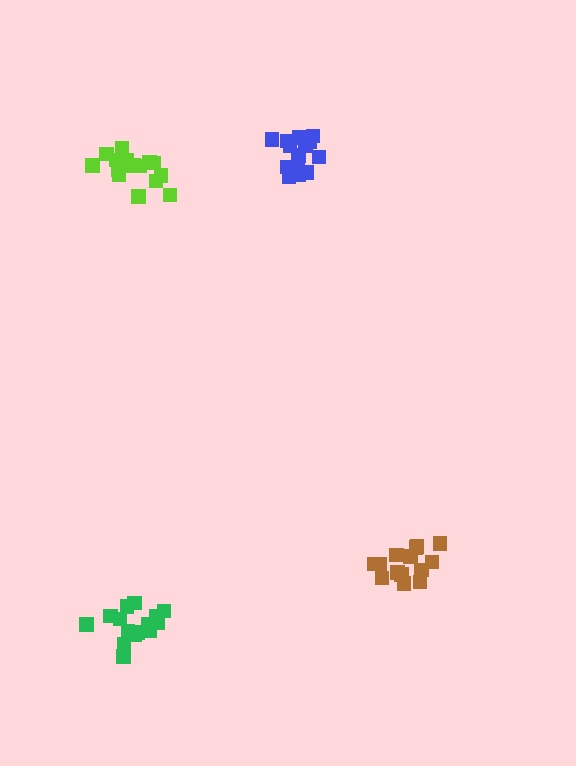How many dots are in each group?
Group 1: 15 dots, Group 2: 15 dots, Group 3: 14 dots, Group 4: 15 dots (59 total).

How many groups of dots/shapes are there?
There are 4 groups.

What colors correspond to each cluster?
The clusters are colored: lime, green, brown, blue.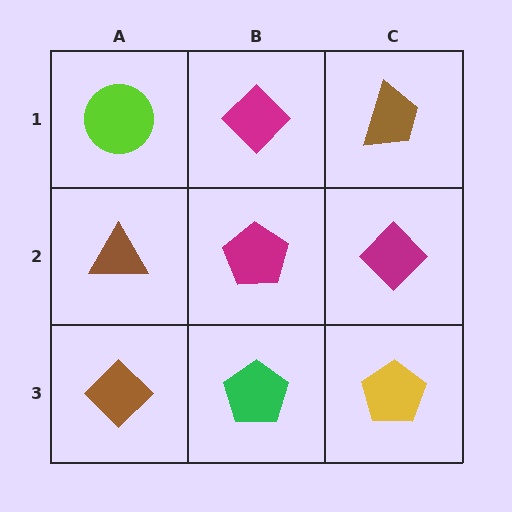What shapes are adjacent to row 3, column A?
A brown triangle (row 2, column A), a green pentagon (row 3, column B).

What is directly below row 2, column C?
A yellow pentagon.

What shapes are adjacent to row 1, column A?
A brown triangle (row 2, column A), a magenta diamond (row 1, column B).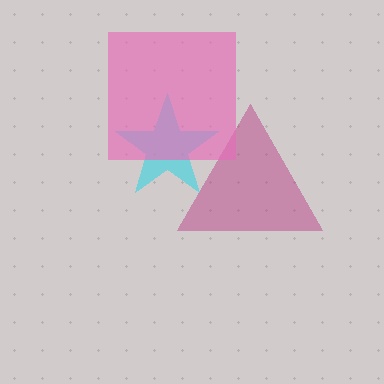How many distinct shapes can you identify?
There are 3 distinct shapes: a magenta triangle, a cyan star, a pink square.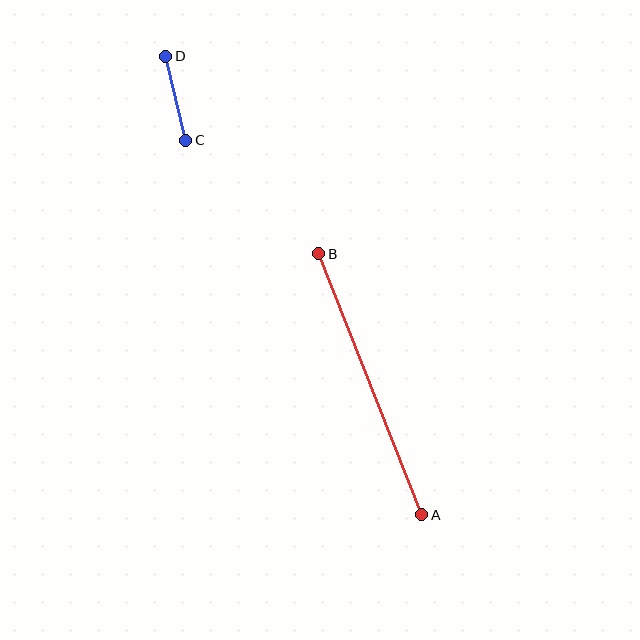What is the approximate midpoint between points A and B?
The midpoint is at approximately (370, 384) pixels.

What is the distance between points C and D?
The distance is approximately 86 pixels.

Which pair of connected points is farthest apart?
Points A and B are farthest apart.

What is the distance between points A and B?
The distance is approximately 281 pixels.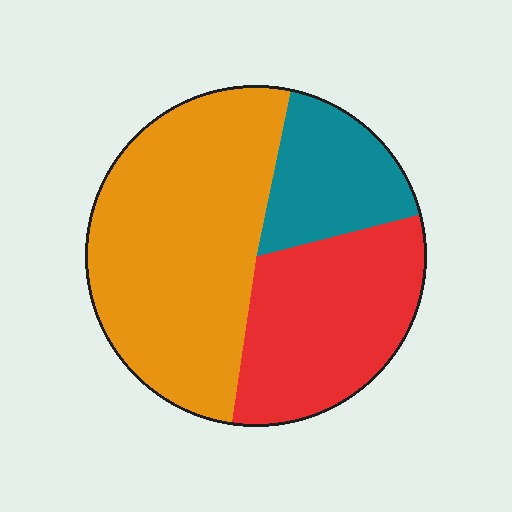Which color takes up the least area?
Teal, at roughly 20%.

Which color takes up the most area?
Orange, at roughly 50%.